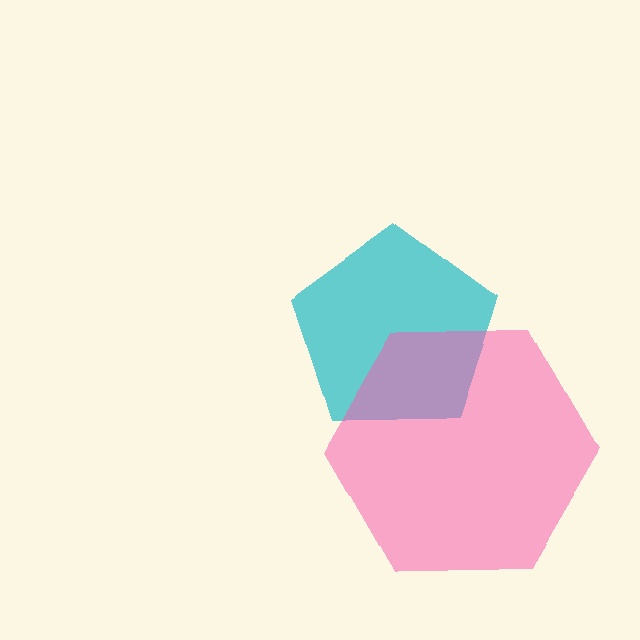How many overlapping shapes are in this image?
There are 2 overlapping shapes in the image.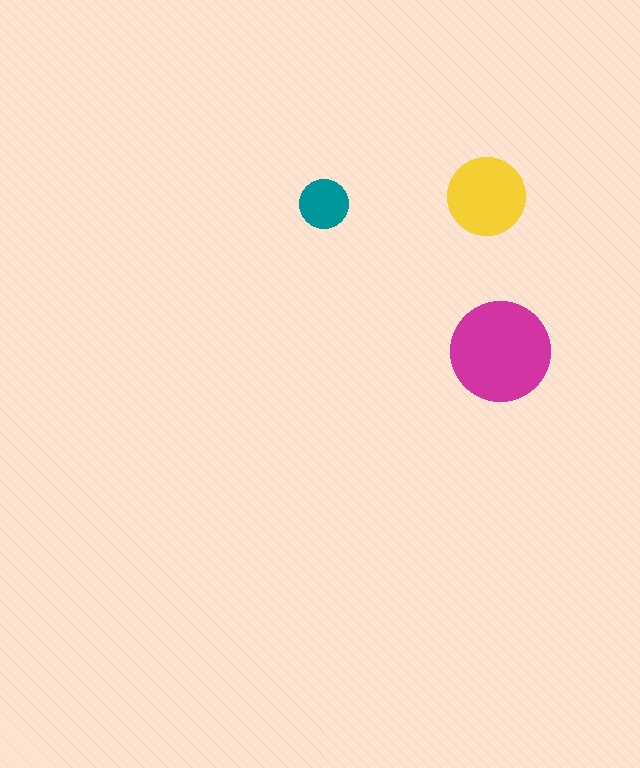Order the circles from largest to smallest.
the magenta one, the yellow one, the teal one.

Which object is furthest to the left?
The teal circle is leftmost.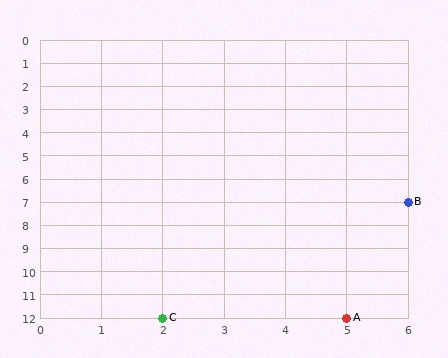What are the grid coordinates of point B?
Point B is at grid coordinates (6, 7).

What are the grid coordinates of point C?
Point C is at grid coordinates (2, 12).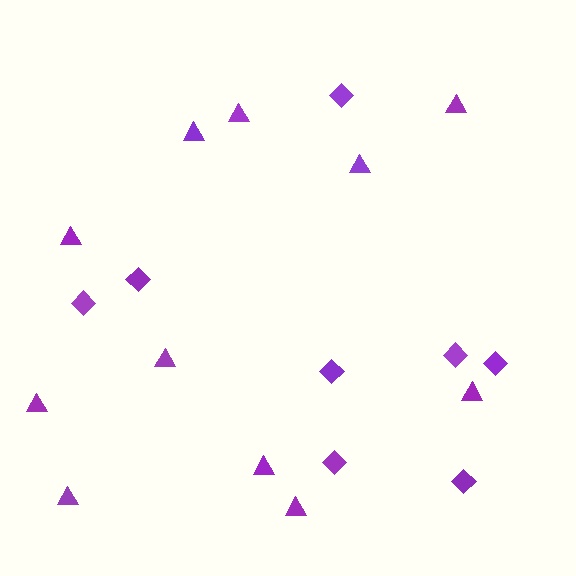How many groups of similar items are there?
There are 2 groups: one group of diamonds (8) and one group of triangles (11).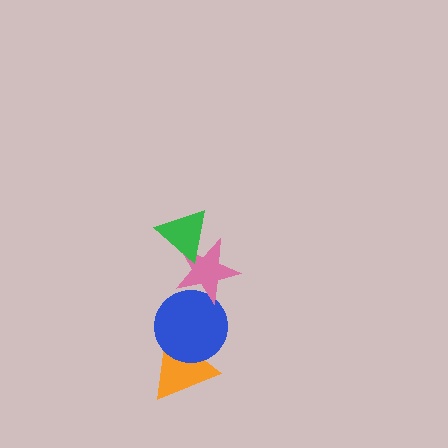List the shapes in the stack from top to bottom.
From top to bottom: the green triangle, the pink star, the blue circle, the orange triangle.